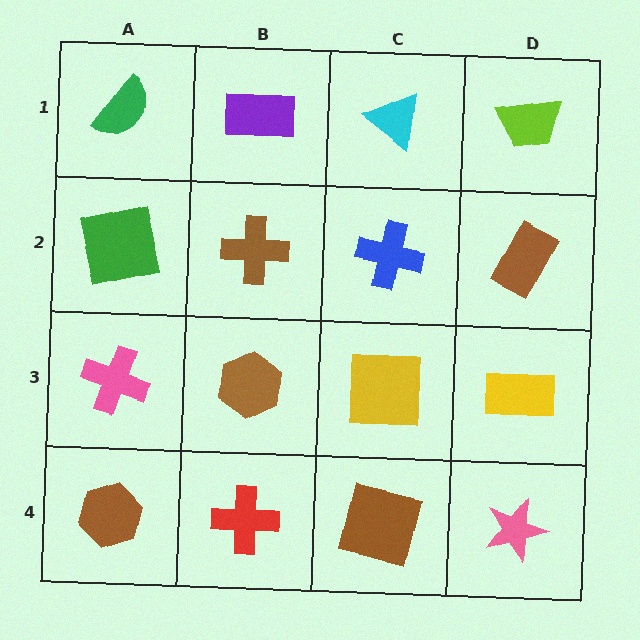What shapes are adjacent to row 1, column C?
A blue cross (row 2, column C), a purple rectangle (row 1, column B), a lime trapezoid (row 1, column D).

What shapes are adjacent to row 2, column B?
A purple rectangle (row 1, column B), a brown hexagon (row 3, column B), a green square (row 2, column A), a blue cross (row 2, column C).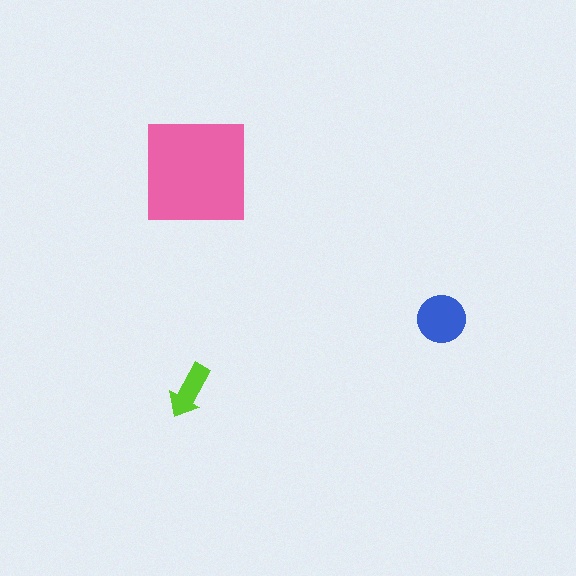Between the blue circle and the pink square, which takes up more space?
The pink square.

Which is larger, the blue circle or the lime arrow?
The blue circle.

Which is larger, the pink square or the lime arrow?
The pink square.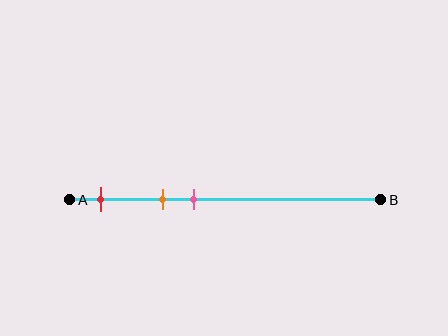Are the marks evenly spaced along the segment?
Yes, the marks are approximately evenly spaced.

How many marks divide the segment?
There are 3 marks dividing the segment.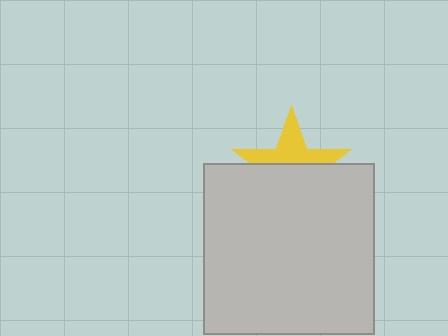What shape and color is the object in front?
The object in front is a light gray square.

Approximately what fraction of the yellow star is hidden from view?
Roughly 55% of the yellow star is hidden behind the light gray square.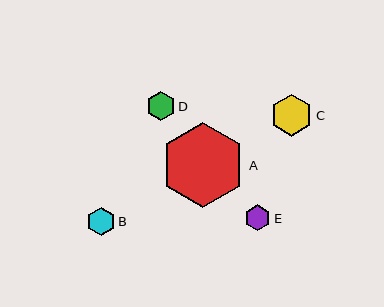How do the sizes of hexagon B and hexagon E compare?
Hexagon B and hexagon E are approximately the same size.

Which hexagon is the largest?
Hexagon A is the largest with a size of approximately 85 pixels.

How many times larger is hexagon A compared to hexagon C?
Hexagon A is approximately 2.0 times the size of hexagon C.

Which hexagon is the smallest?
Hexagon E is the smallest with a size of approximately 26 pixels.